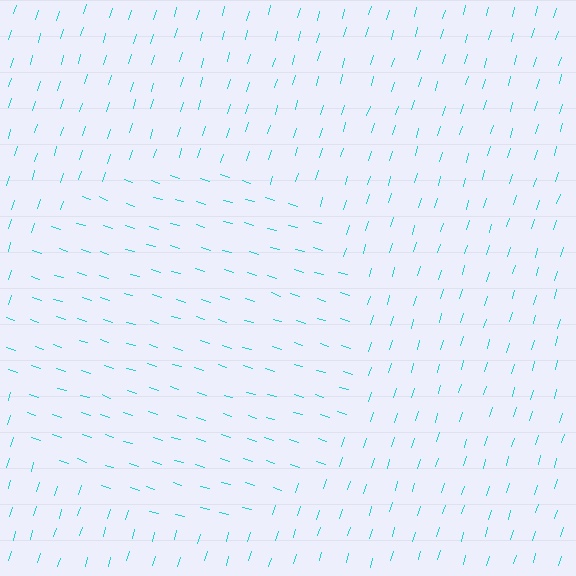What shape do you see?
I see a circle.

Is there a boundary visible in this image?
Yes, there is a texture boundary formed by a change in line orientation.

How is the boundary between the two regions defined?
The boundary is defined purely by a change in line orientation (approximately 90 degrees difference). All lines are the same color and thickness.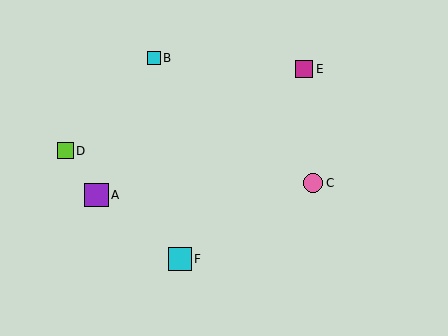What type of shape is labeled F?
Shape F is a cyan square.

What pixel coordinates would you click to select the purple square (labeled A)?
Click at (97, 195) to select the purple square A.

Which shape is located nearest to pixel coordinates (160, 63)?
The cyan square (labeled B) at (154, 58) is nearest to that location.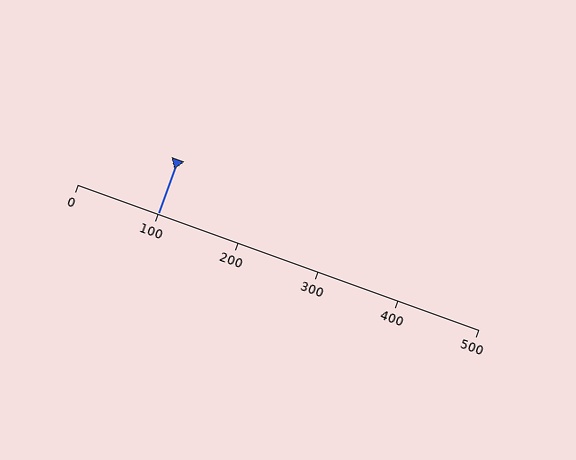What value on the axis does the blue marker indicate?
The marker indicates approximately 100.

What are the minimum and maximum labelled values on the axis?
The axis runs from 0 to 500.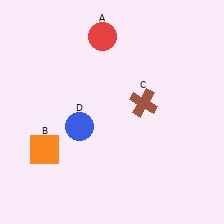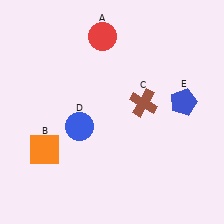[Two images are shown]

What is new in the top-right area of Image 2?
A blue pentagon (E) was added in the top-right area of Image 2.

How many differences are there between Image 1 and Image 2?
There is 1 difference between the two images.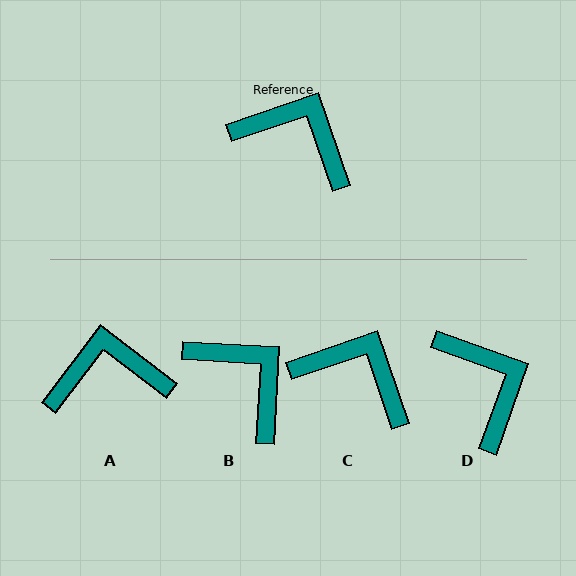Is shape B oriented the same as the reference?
No, it is off by about 22 degrees.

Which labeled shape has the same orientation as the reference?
C.